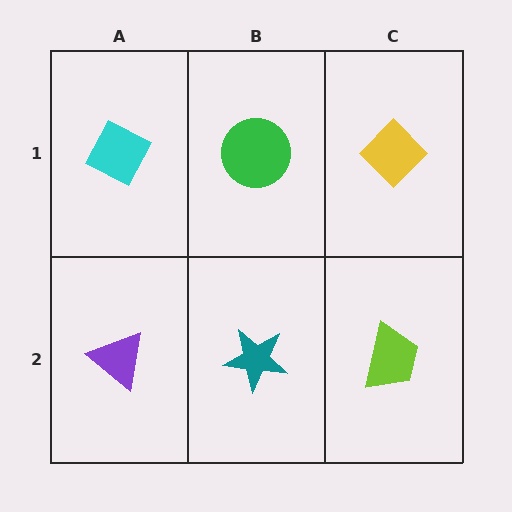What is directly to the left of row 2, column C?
A teal star.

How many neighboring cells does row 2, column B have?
3.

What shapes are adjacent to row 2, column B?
A green circle (row 1, column B), a purple triangle (row 2, column A), a lime trapezoid (row 2, column C).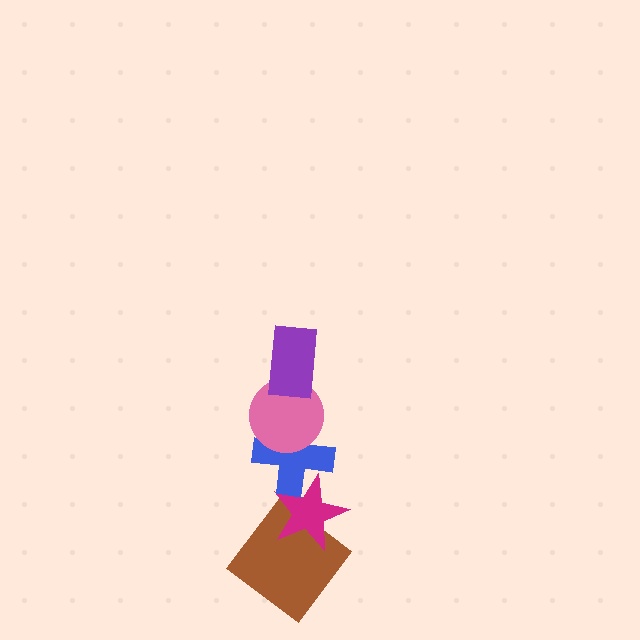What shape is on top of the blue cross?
The pink circle is on top of the blue cross.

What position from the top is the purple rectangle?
The purple rectangle is 1st from the top.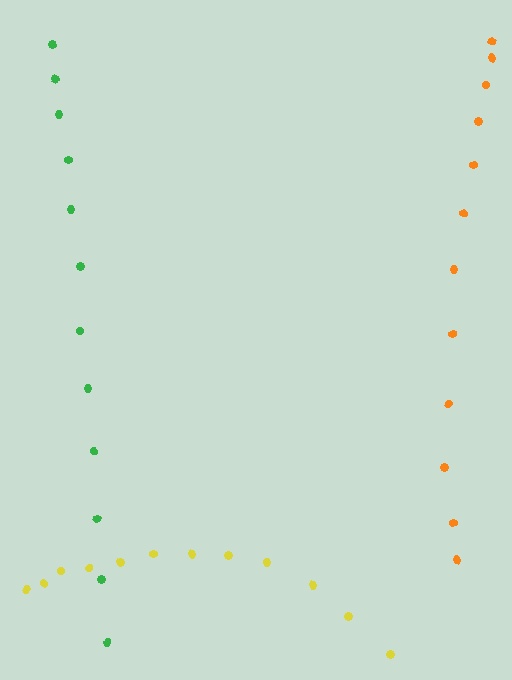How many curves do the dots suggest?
There are 3 distinct paths.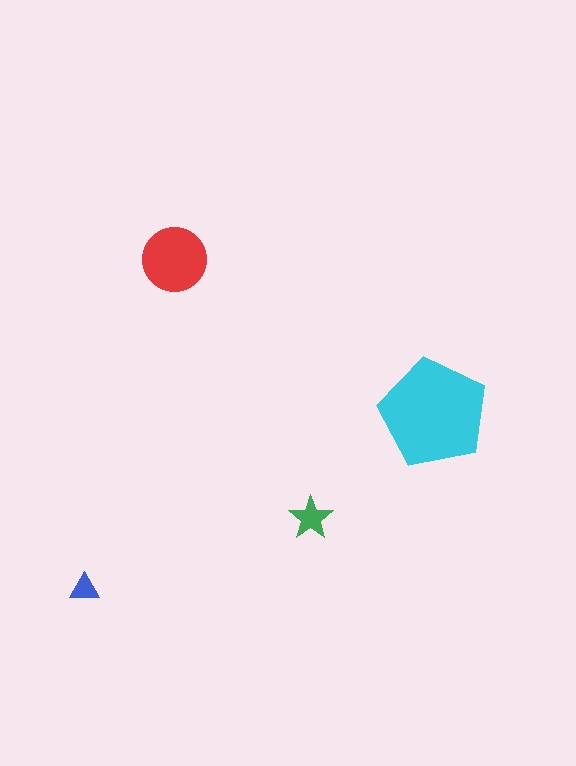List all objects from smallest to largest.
The blue triangle, the green star, the red circle, the cyan pentagon.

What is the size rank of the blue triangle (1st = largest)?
4th.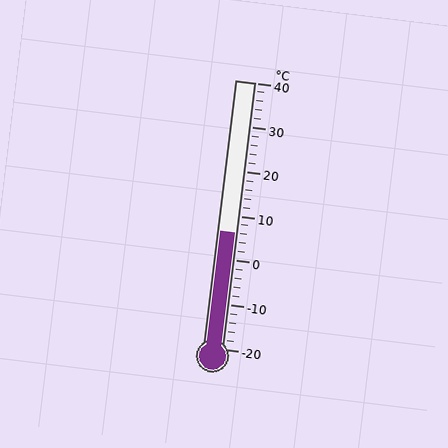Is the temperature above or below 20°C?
The temperature is below 20°C.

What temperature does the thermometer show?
The thermometer shows approximately 6°C.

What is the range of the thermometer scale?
The thermometer scale ranges from -20°C to 40°C.